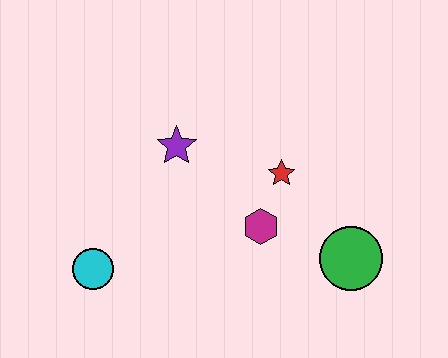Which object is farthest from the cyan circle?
The green circle is farthest from the cyan circle.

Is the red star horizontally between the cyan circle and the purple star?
No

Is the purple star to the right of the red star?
No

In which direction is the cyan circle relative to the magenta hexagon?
The cyan circle is to the left of the magenta hexagon.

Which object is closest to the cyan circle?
The purple star is closest to the cyan circle.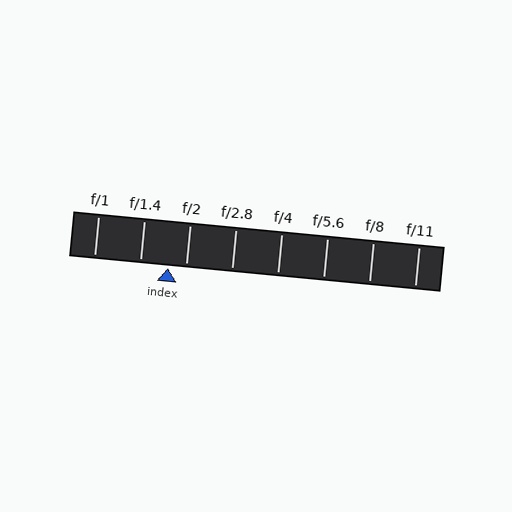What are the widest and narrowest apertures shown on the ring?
The widest aperture shown is f/1 and the narrowest is f/11.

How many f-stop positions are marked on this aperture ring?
There are 8 f-stop positions marked.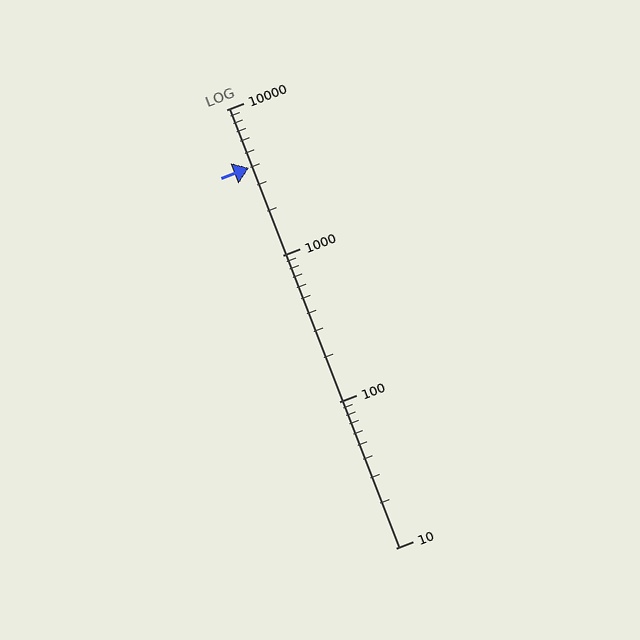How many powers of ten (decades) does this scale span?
The scale spans 3 decades, from 10 to 10000.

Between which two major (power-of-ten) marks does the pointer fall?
The pointer is between 1000 and 10000.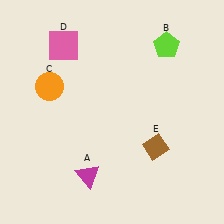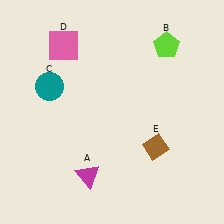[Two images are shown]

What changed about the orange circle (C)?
In Image 1, C is orange. In Image 2, it changed to teal.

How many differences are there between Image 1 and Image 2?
There is 1 difference between the two images.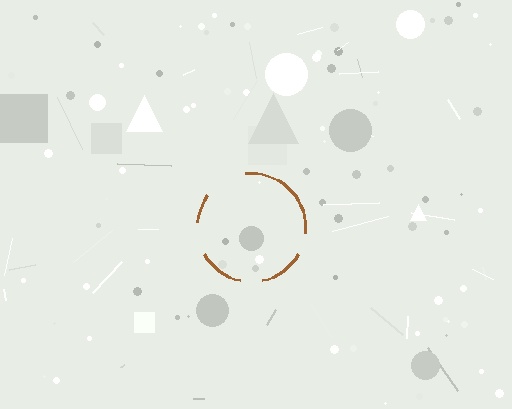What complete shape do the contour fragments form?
The contour fragments form a circle.